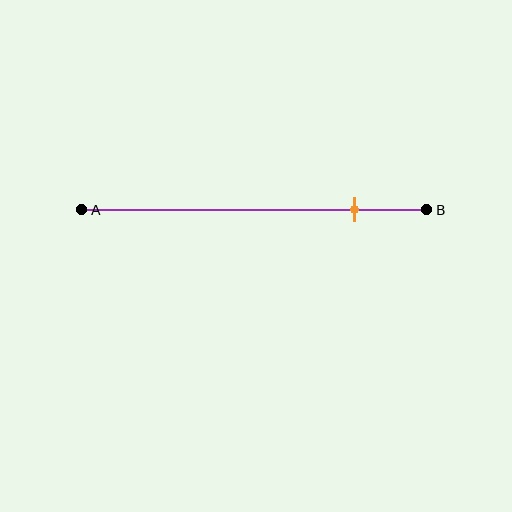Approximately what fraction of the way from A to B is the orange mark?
The orange mark is approximately 80% of the way from A to B.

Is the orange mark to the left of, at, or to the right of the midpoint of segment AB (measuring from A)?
The orange mark is to the right of the midpoint of segment AB.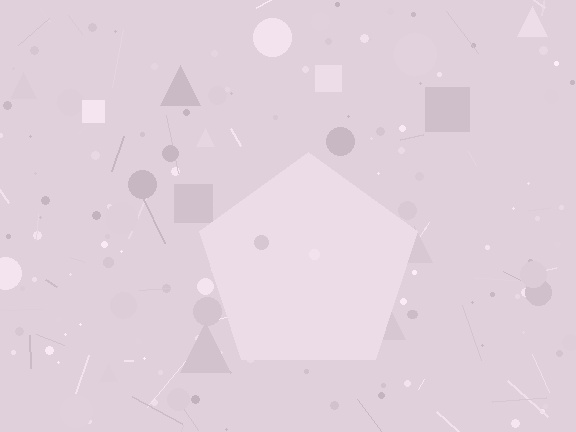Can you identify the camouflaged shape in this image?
The camouflaged shape is a pentagon.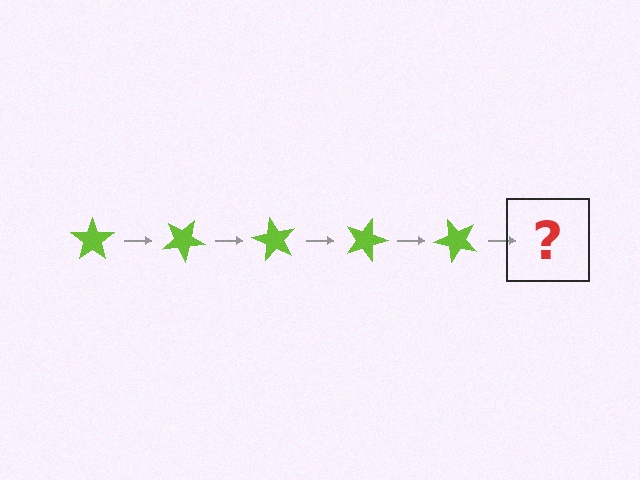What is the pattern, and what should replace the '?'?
The pattern is that the star rotates 30 degrees each step. The '?' should be a lime star rotated 150 degrees.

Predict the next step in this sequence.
The next step is a lime star rotated 150 degrees.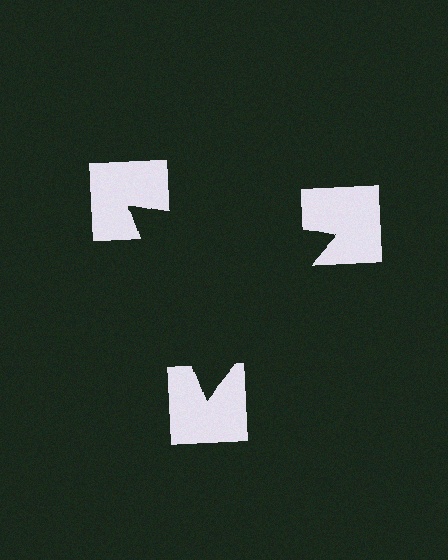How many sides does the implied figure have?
3 sides.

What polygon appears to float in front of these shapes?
An illusory triangle — its edges are inferred from the aligned wedge cuts in the notched squares, not physically drawn.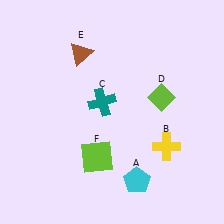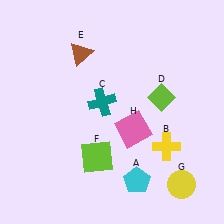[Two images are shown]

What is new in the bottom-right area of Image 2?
A pink square (H) was added in the bottom-right area of Image 2.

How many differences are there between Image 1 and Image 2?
There are 2 differences between the two images.